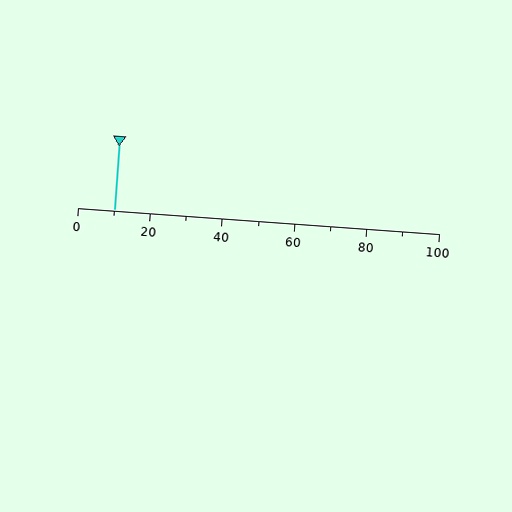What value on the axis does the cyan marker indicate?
The marker indicates approximately 10.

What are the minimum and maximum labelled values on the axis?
The axis runs from 0 to 100.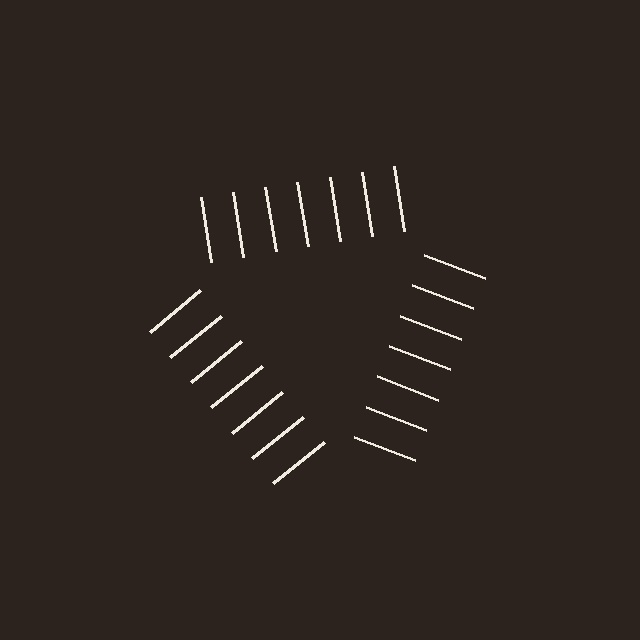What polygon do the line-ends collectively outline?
An illusory triangle — the line segments terminate on its edges but no continuous stroke is drawn.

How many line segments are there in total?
21 — 7 along each of the 3 edges.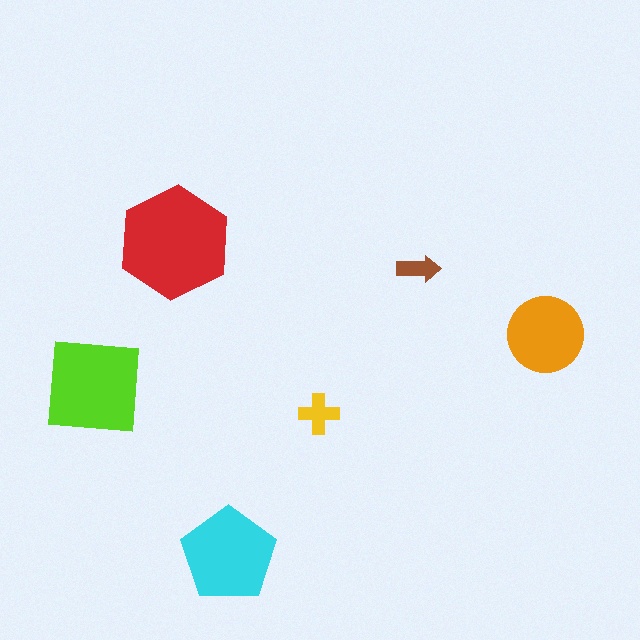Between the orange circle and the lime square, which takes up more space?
The lime square.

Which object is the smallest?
The brown arrow.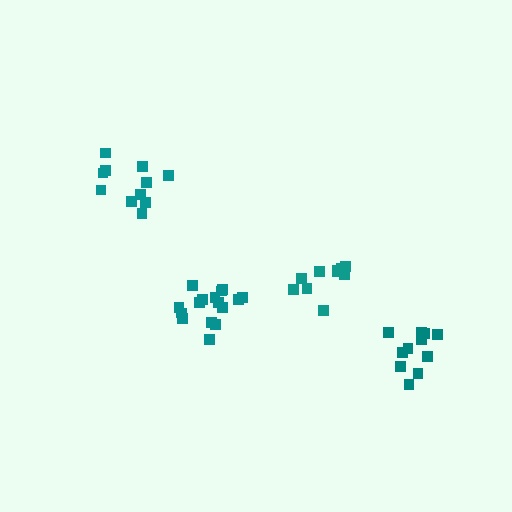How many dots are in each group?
Group 1: 16 dots, Group 2: 11 dots, Group 3: 12 dots, Group 4: 10 dots (49 total).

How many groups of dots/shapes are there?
There are 4 groups.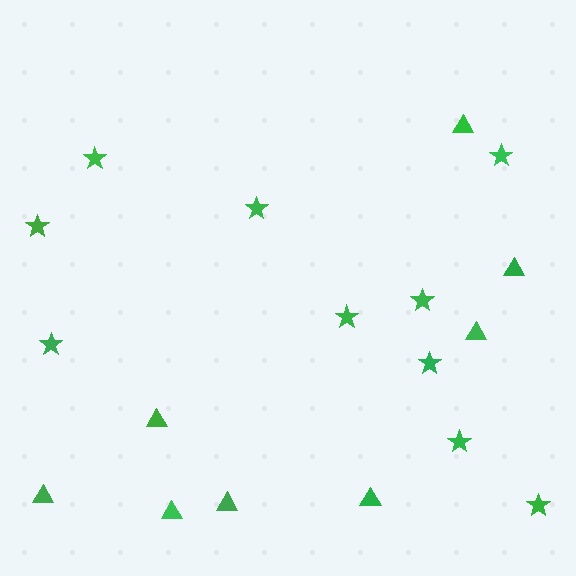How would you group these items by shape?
There are 2 groups: one group of triangles (8) and one group of stars (10).